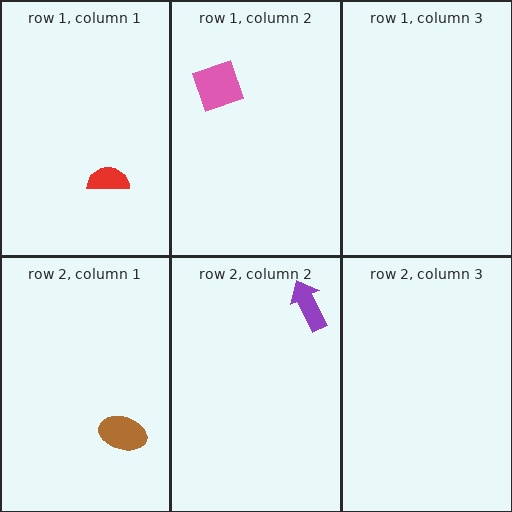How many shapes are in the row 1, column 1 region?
1.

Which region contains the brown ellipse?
The row 2, column 1 region.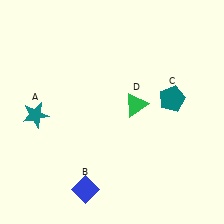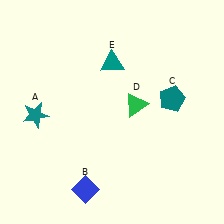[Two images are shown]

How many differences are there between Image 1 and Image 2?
There is 1 difference between the two images.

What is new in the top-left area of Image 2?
A teal triangle (E) was added in the top-left area of Image 2.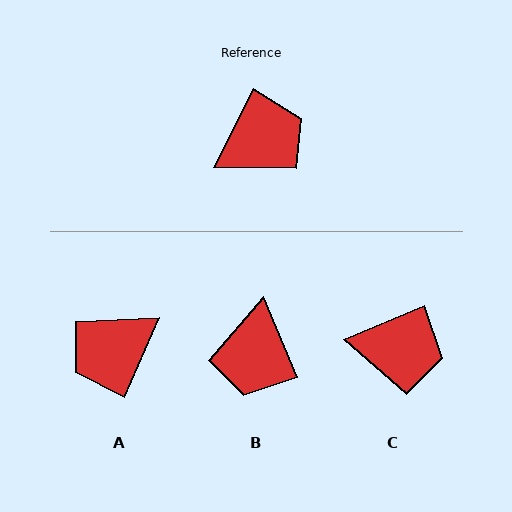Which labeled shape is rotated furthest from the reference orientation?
A, about 176 degrees away.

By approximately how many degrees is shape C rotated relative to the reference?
Approximately 40 degrees clockwise.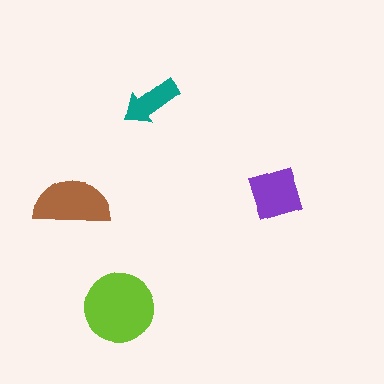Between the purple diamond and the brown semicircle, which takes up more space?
The brown semicircle.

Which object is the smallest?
The teal arrow.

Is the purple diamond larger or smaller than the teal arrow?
Larger.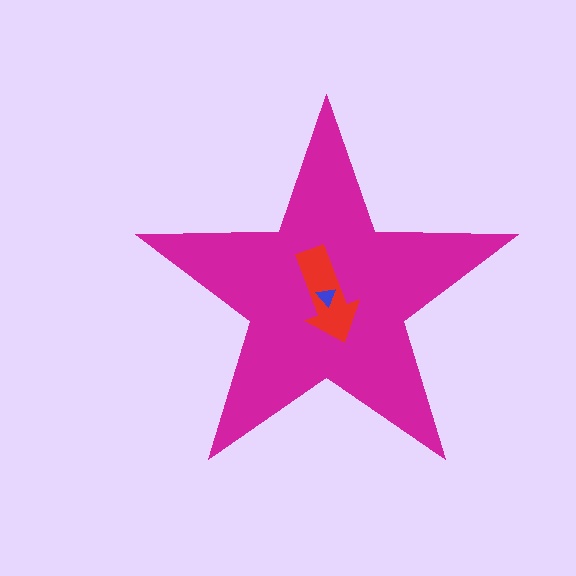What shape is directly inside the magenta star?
The red arrow.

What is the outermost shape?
The magenta star.